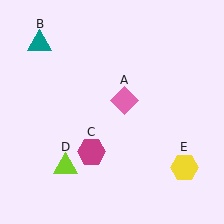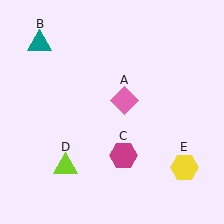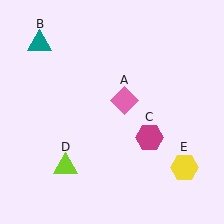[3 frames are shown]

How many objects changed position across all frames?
1 object changed position: magenta hexagon (object C).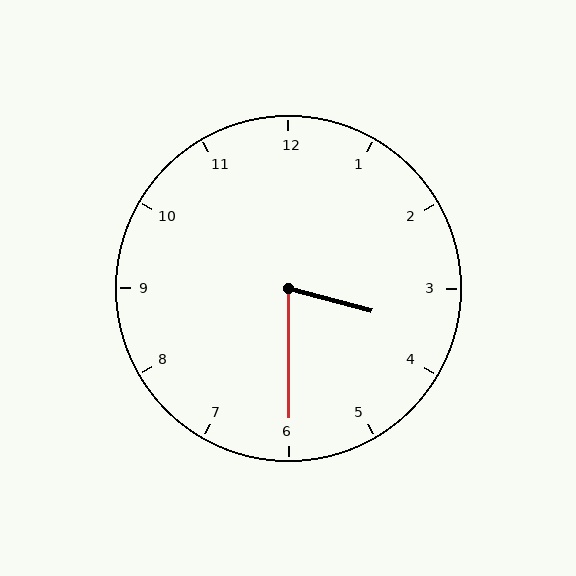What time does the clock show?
3:30.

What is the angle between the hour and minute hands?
Approximately 75 degrees.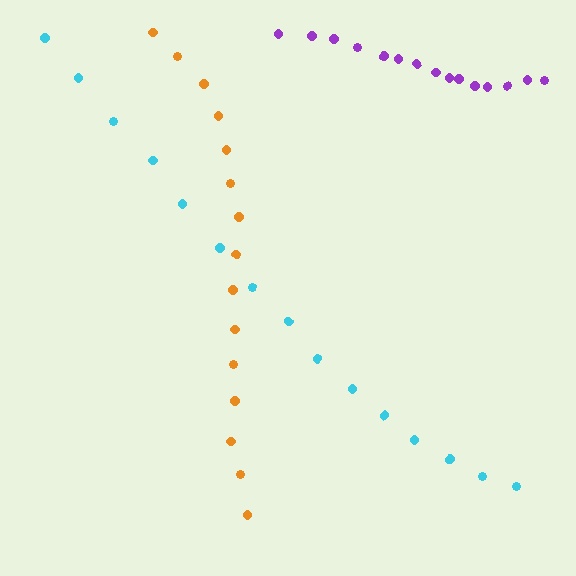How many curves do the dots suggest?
There are 3 distinct paths.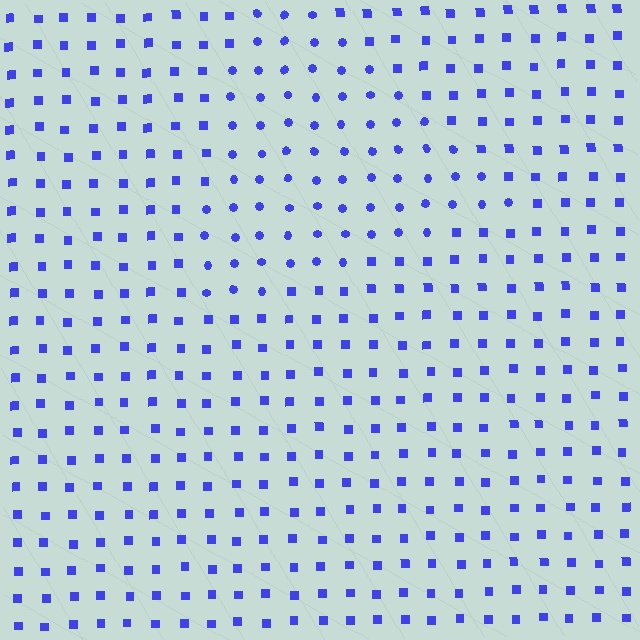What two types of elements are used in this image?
The image uses circles inside the triangle region and squares outside it.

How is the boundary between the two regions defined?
The boundary is defined by a change in element shape: circles inside vs. squares outside. All elements share the same color and spacing.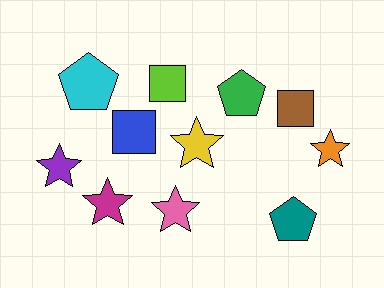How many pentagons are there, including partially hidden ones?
There are 3 pentagons.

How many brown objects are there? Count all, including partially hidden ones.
There is 1 brown object.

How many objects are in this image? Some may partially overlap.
There are 11 objects.